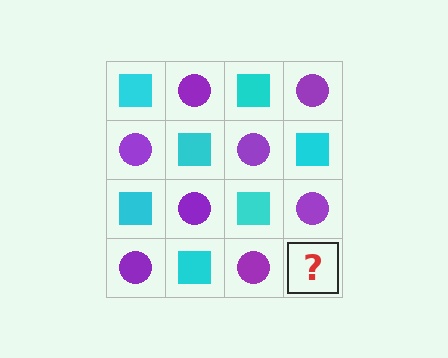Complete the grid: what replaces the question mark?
The question mark should be replaced with a cyan square.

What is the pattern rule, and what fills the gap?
The rule is that it alternates cyan square and purple circle in a checkerboard pattern. The gap should be filled with a cyan square.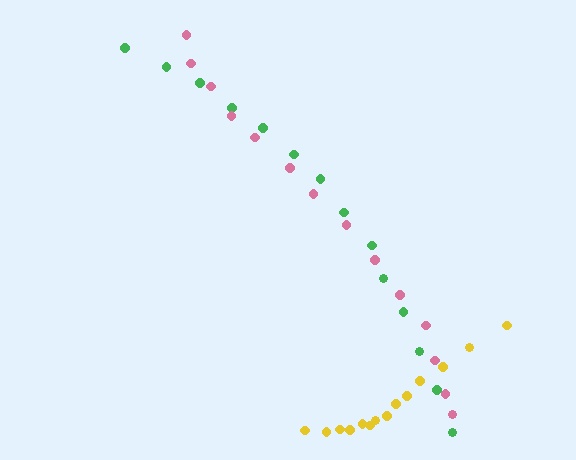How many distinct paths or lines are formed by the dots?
There are 3 distinct paths.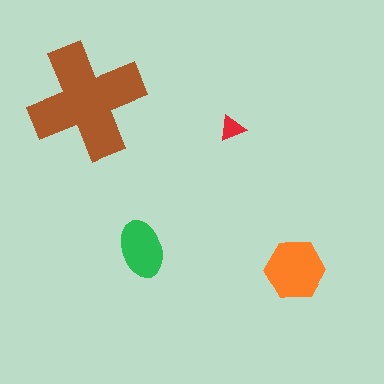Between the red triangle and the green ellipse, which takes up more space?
The green ellipse.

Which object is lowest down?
The orange hexagon is bottommost.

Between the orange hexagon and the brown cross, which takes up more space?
The brown cross.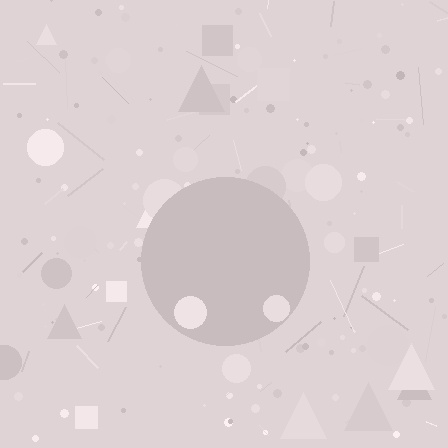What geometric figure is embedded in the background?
A circle is embedded in the background.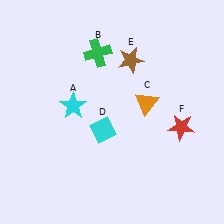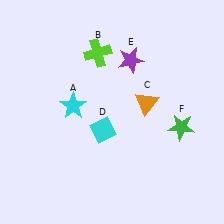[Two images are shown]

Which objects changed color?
B changed from green to lime. E changed from brown to purple. F changed from red to green.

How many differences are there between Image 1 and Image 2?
There are 3 differences between the two images.